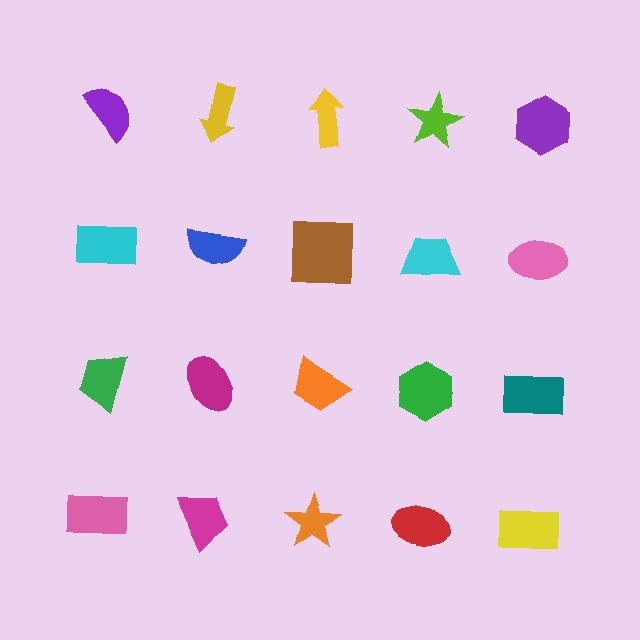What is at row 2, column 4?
A cyan trapezoid.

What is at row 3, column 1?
A green trapezoid.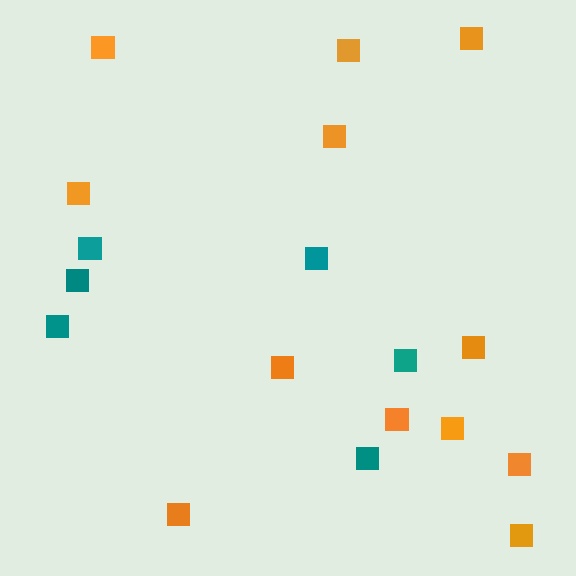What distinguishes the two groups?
There are 2 groups: one group of orange squares (12) and one group of teal squares (6).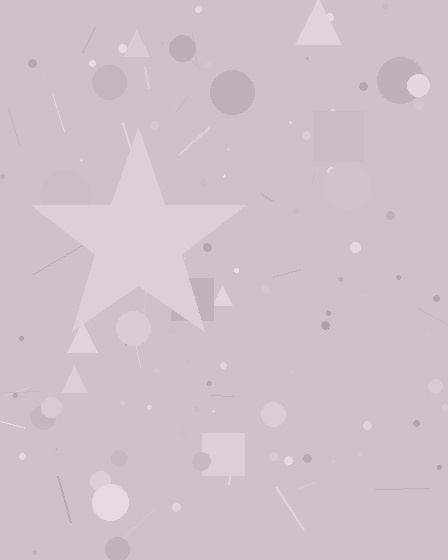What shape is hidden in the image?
A star is hidden in the image.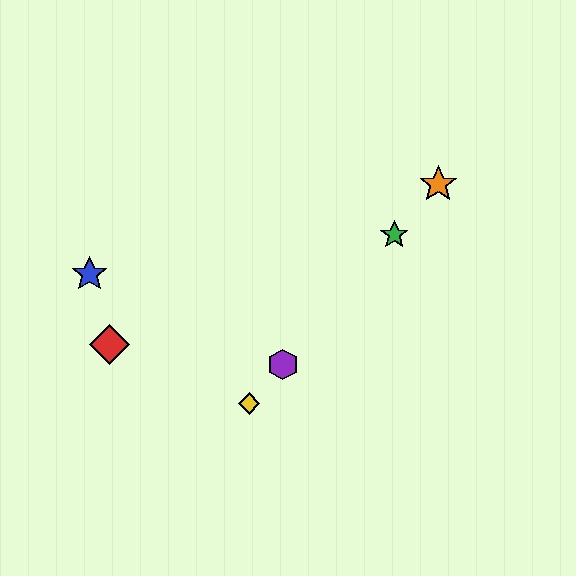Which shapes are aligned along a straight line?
The green star, the yellow diamond, the purple hexagon, the orange star are aligned along a straight line.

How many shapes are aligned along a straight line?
4 shapes (the green star, the yellow diamond, the purple hexagon, the orange star) are aligned along a straight line.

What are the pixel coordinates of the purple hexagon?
The purple hexagon is at (283, 364).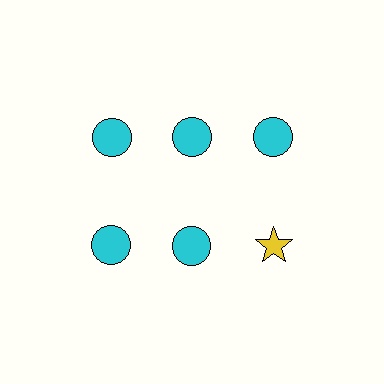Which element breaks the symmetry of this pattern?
The yellow star in the second row, center column breaks the symmetry. All other shapes are cyan circles.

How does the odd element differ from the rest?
It differs in both color (yellow instead of cyan) and shape (star instead of circle).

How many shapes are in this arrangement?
There are 6 shapes arranged in a grid pattern.